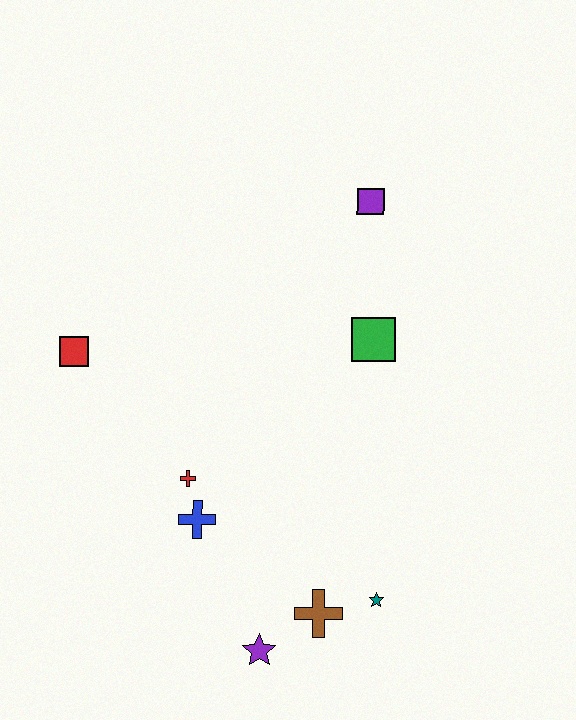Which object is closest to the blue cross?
The red cross is closest to the blue cross.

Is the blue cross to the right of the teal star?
No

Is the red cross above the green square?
No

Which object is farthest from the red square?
The teal star is farthest from the red square.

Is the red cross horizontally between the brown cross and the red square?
Yes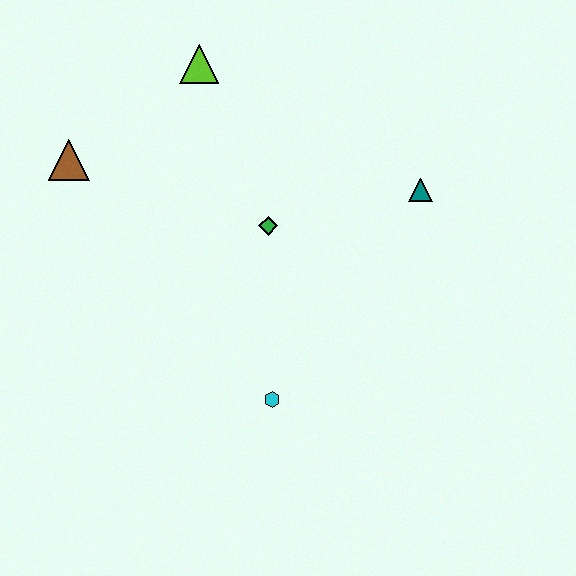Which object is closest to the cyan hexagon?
The green diamond is closest to the cyan hexagon.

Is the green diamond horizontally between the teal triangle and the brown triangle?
Yes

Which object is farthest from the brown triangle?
The teal triangle is farthest from the brown triangle.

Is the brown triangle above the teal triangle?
Yes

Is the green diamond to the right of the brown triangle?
Yes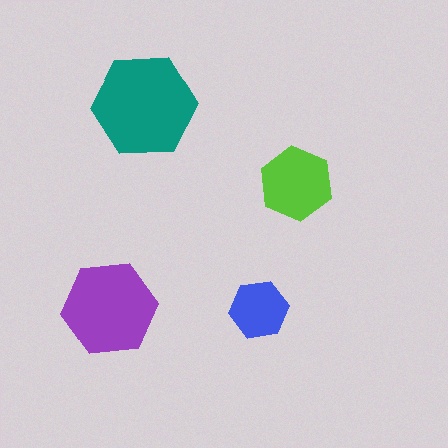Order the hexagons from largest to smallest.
the teal one, the purple one, the lime one, the blue one.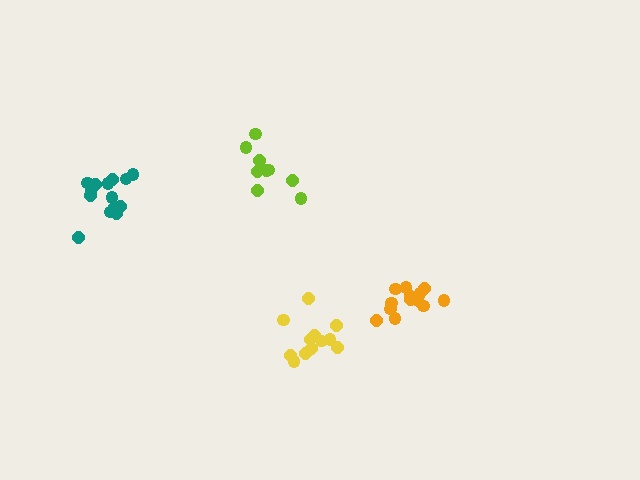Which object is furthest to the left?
The teal cluster is leftmost.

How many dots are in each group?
Group 1: 13 dots, Group 2: 12 dots, Group 3: 9 dots, Group 4: 14 dots (48 total).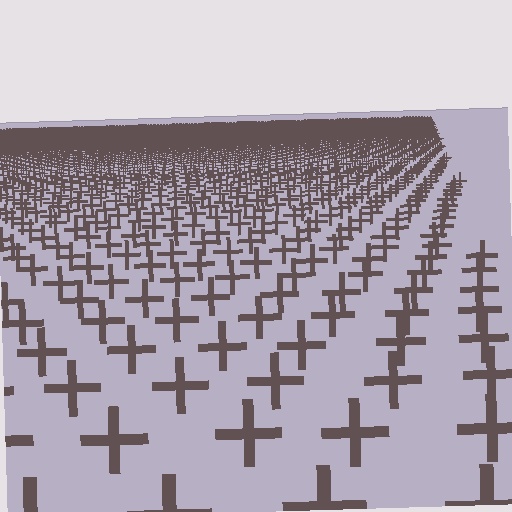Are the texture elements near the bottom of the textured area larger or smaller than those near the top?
Larger. Near the bottom, elements are closer to the viewer and appear at a bigger on-screen size.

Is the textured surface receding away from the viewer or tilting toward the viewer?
The surface is receding away from the viewer. Texture elements get smaller and denser toward the top.